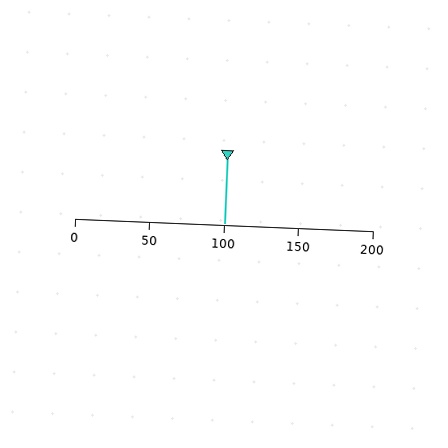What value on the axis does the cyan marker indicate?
The marker indicates approximately 100.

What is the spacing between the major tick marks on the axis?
The major ticks are spaced 50 apart.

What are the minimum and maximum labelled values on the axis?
The axis runs from 0 to 200.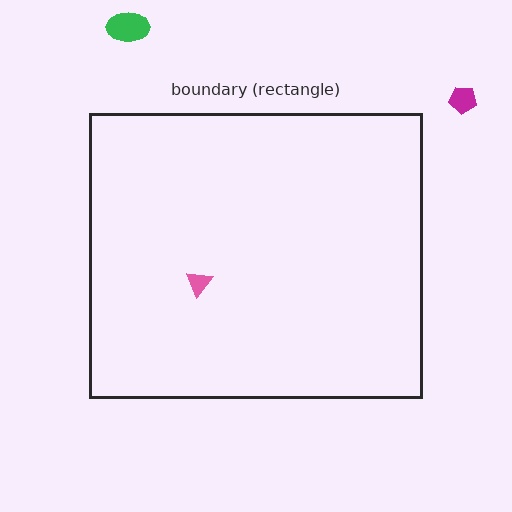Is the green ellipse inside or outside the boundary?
Outside.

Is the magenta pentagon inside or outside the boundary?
Outside.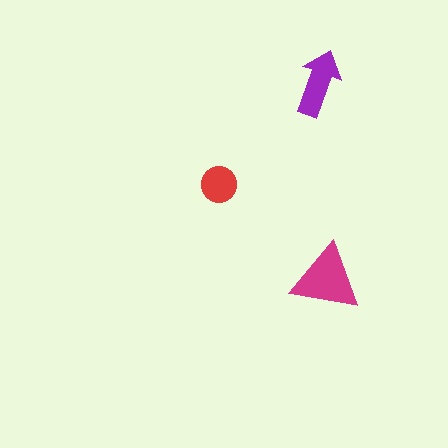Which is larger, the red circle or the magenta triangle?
The magenta triangle.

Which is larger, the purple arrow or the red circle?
The purple arrow.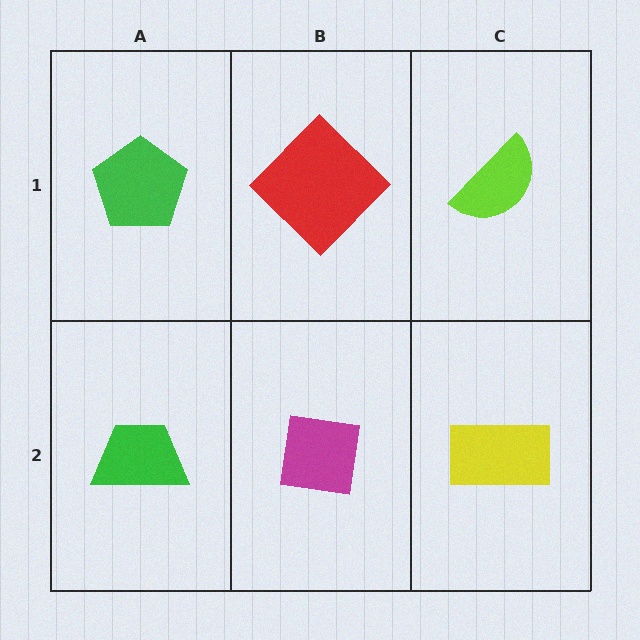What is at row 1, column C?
A lime semicircle.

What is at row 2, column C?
A yellow rectangle.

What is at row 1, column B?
A red diamond.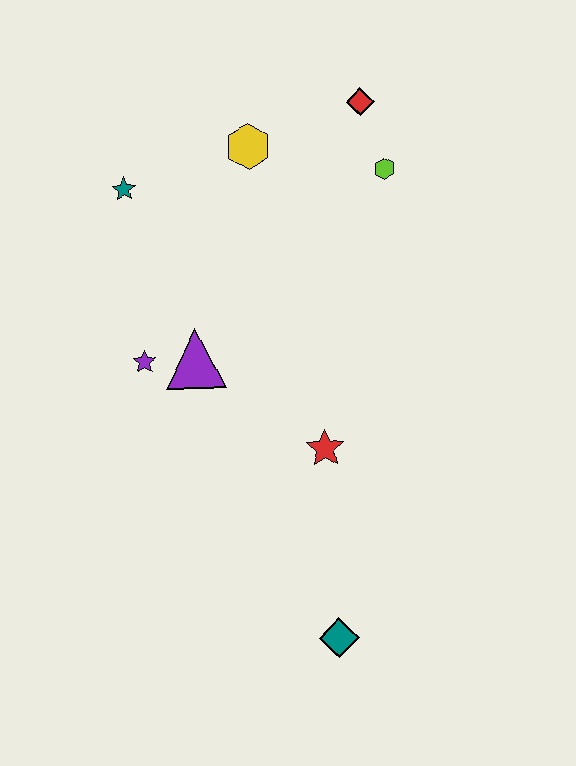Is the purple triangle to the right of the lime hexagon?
No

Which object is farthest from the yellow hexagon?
The teal diamond is farthest from the yellow hexagon.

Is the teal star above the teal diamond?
Yes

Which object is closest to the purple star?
The purple triangle is closest to the purple star.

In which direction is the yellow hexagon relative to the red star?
The yellow hexagon is above the red star.